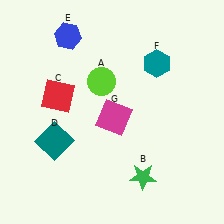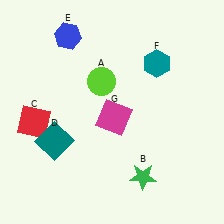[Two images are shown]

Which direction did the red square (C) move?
The red square (C) moved down.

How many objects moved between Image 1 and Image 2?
1 object moved between the two images.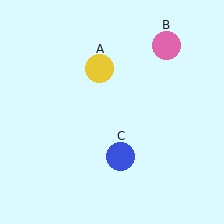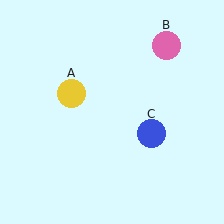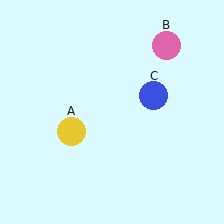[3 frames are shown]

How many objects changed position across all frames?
2 objects changed position: yellow circle (object A), blue circle (object C).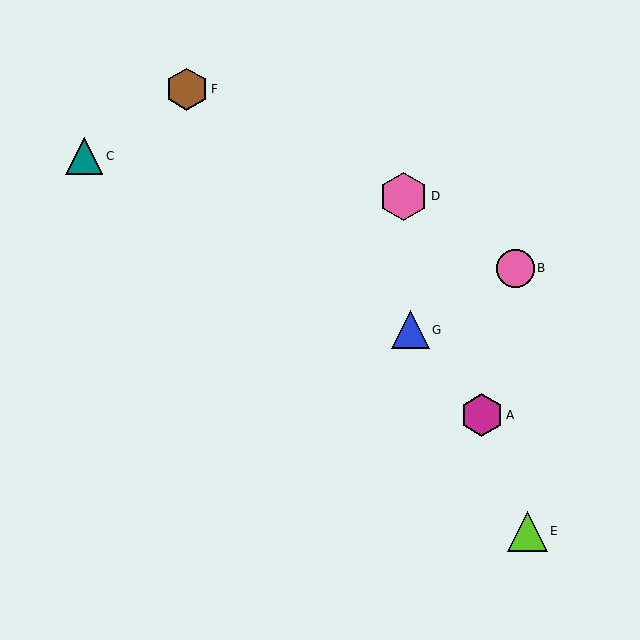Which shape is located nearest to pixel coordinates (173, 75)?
The brown hexagon (labeled F) at (187, 89) is nearest to that location.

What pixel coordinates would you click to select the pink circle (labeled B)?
Click at (515, 268) to select the pink circle B.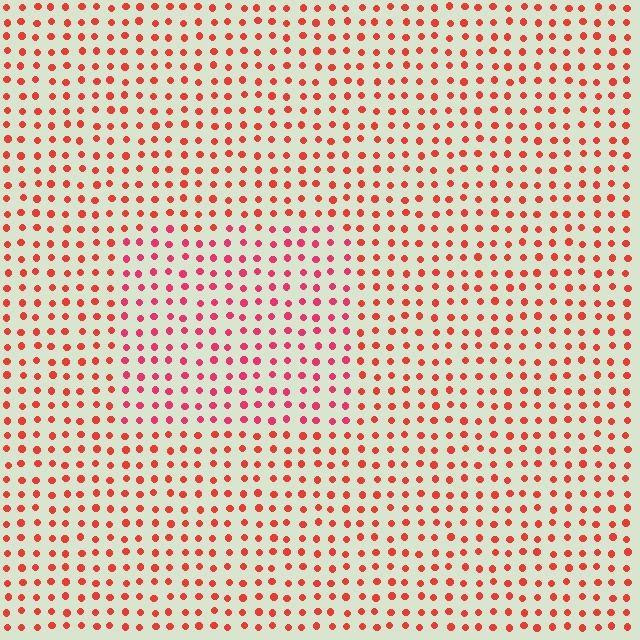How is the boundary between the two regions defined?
The boundary is defined purely by a slight shift in hue (about 23 degrees). Spacing, size, and orientation are identical on both sides.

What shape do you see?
I see a rectangle.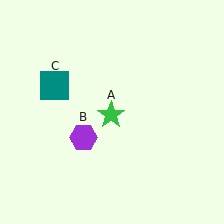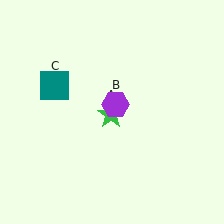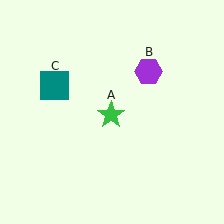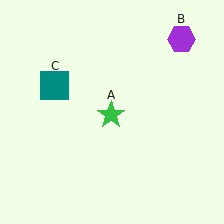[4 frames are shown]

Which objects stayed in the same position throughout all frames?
Green star (object A) and teal square (object C) remained stationary.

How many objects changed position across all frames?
1 object changed position: purple hexagon (object B).